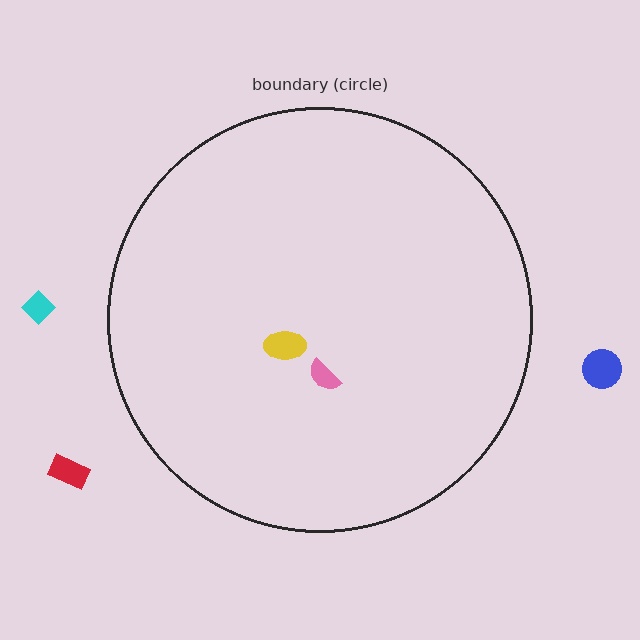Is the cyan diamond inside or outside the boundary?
Outside.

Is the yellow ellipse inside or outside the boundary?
Inside.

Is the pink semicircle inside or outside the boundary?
Inside.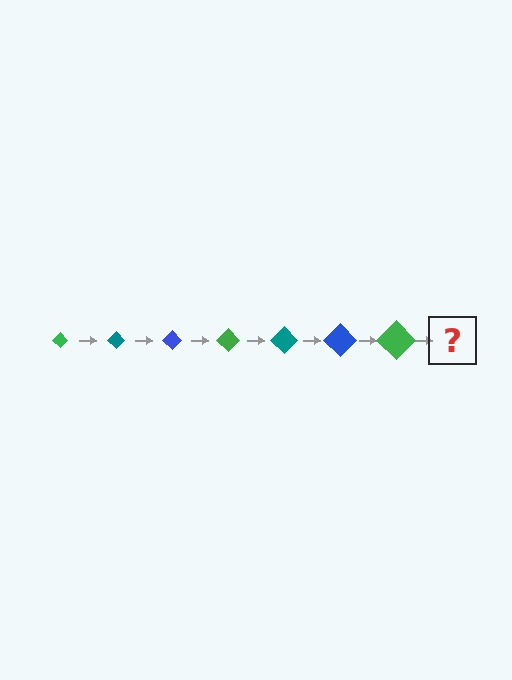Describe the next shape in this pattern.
It should be a teal diamond, larger than the previous one.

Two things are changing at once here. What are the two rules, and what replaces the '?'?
The two rules are that the diamond grows larger each step and the color cycles through green, teal, and blue. The '?' should be a teal diamond, larger than the previous one.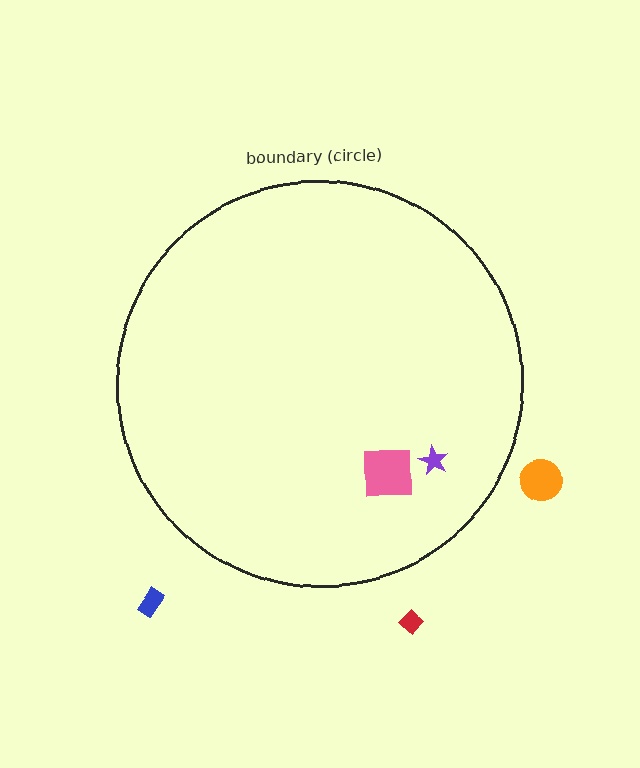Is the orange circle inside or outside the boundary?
Outside.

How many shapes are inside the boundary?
2 inside, 3 outside.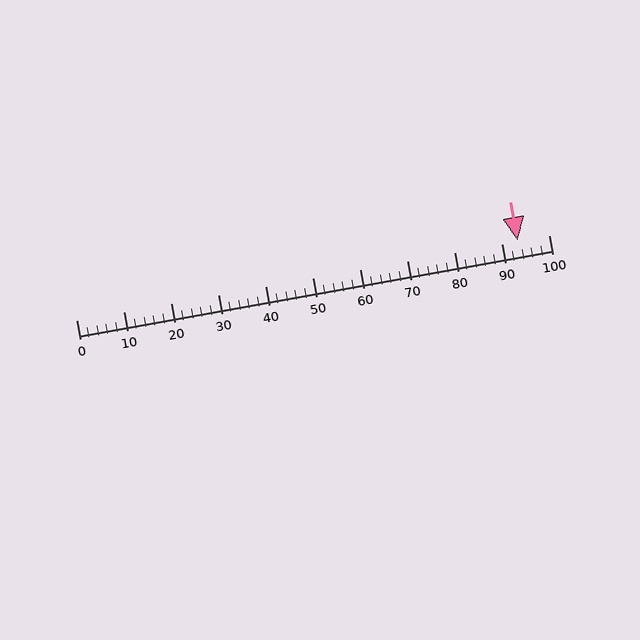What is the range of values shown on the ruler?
The ruler shows values from 0 to 100.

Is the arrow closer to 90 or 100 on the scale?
The arrow is closer to 90.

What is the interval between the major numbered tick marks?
The major tick marks are spaced 10 units apart.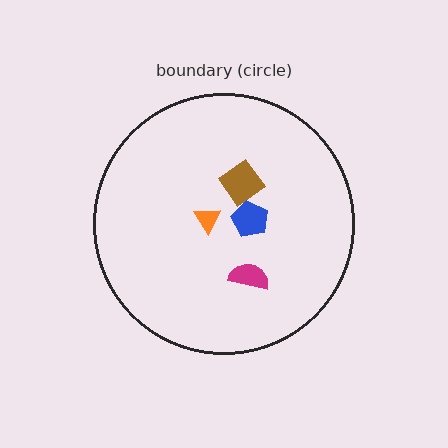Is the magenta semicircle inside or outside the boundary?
Inside.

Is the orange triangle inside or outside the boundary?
Inside.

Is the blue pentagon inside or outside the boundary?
Inside.